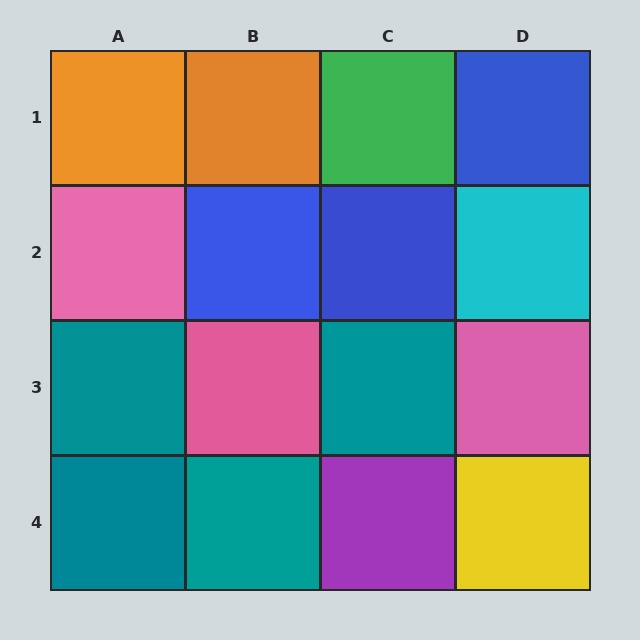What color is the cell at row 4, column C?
Purple.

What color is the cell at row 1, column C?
Green.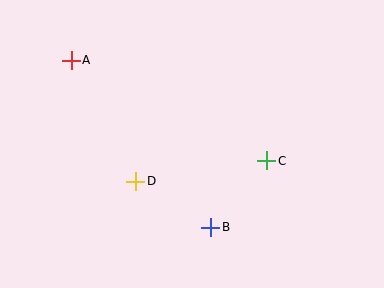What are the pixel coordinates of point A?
Point A is at (71, 60).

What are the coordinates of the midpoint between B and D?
The midpoint between B and D is at (173, 204).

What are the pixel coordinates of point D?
Point D is at (136, 181).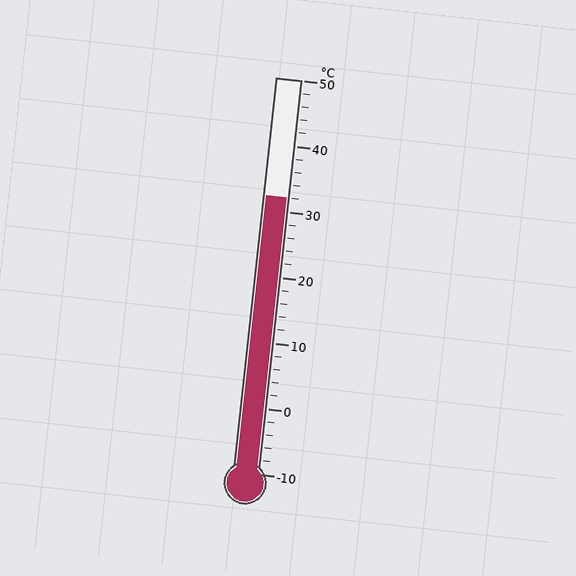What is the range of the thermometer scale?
The thermometer scale ranges from -10°C to 50°C.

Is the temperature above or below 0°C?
The temperature is above 0°C.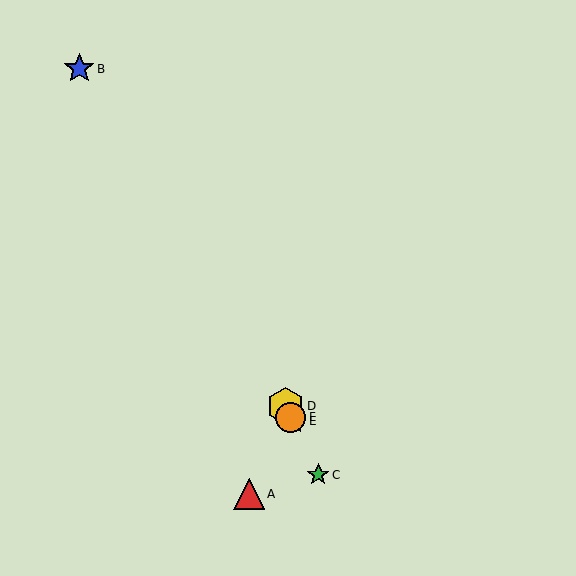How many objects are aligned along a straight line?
4 objects (C, D, E, F) are aligned along a straight line.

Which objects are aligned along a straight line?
Objects C, D, E, F are aligned along a straight line.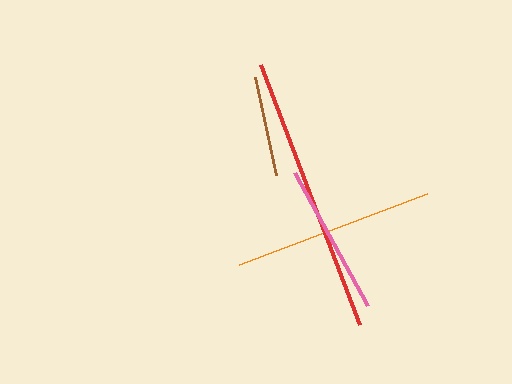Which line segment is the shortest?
The brown line is the shortest at approximately 100 pixels.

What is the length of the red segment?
The red segment is approximately 279 pixels long.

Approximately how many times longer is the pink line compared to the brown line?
The pink line is approximately 1.5 times the length of the brown line.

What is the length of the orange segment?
The orange segment is approximately 201 pixels long.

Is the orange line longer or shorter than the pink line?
The orange line is longer than the pink line.